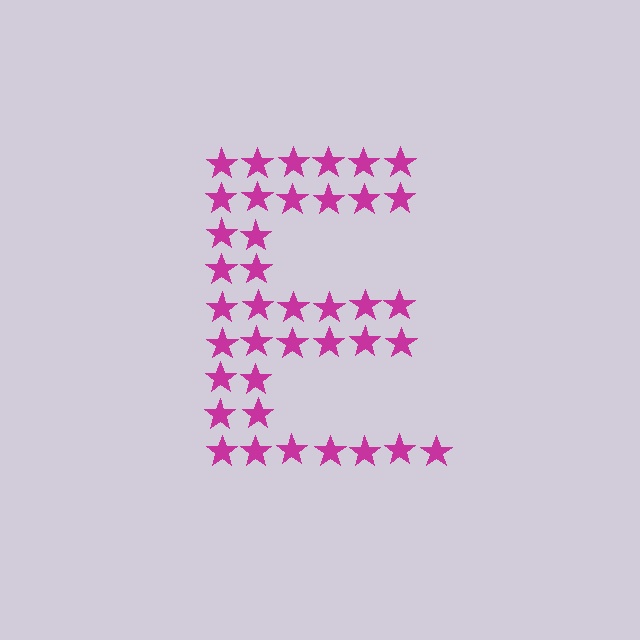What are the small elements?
The small elements are stars.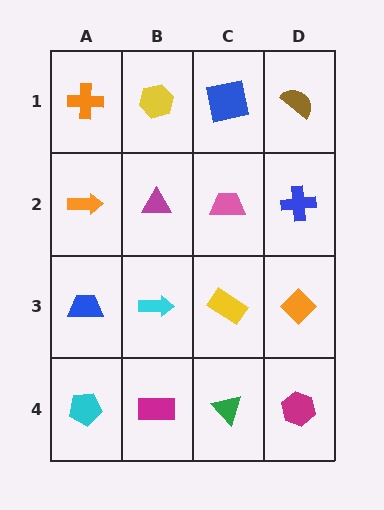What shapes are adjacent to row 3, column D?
A blue cross (row 2, column D), a magenta hexagon (row 4, column D), a yellow rectangle (row 3, column C).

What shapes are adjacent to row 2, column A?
An orange cross (row 1, column A), a blue trapezoid (row 3, column A), a magenta triangle (row 2, column B).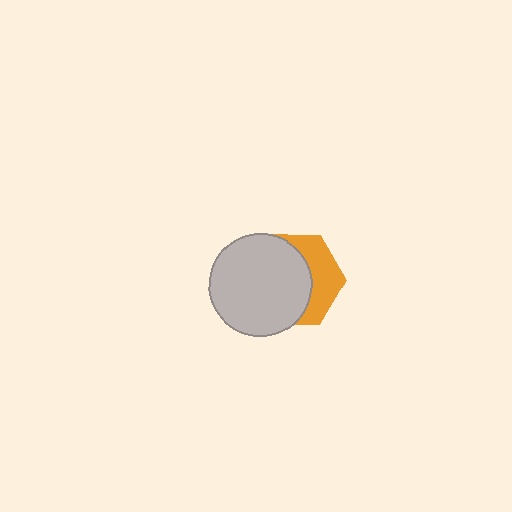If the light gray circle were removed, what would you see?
You would see the complete orange hexagon.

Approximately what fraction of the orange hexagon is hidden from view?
Roughly 62% of the orange hexagon is hidden behind the light gray circle.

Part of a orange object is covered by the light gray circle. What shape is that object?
It is a hexagon.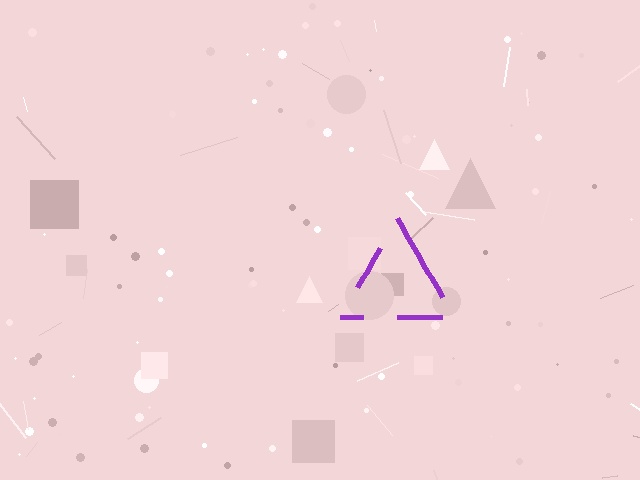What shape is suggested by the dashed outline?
The dashed outline suggests a triangle.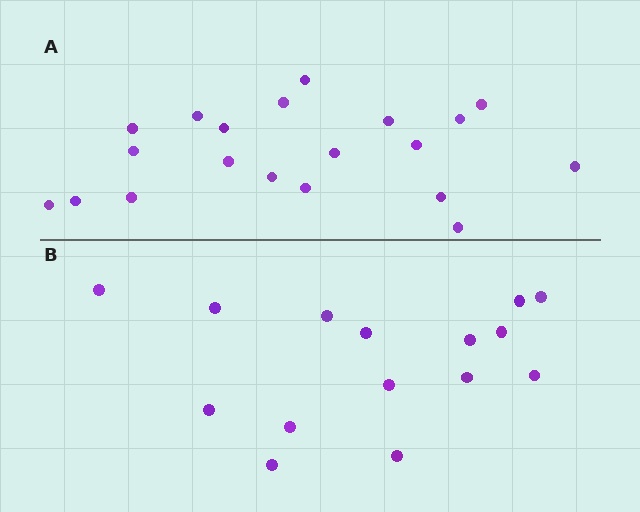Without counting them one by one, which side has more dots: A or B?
Region A (the top region) has more dots.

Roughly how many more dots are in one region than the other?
Region A has about 5 more dots than region B.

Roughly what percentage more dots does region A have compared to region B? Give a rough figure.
About 35% more.